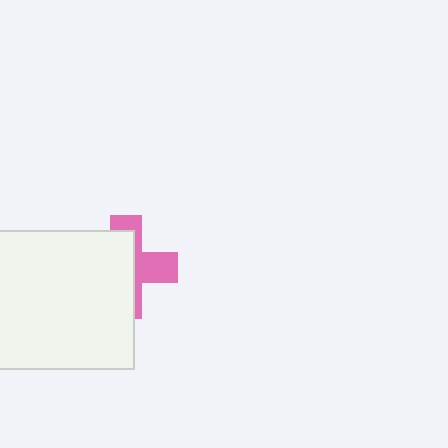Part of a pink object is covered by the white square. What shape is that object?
It is a cross.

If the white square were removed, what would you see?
You would see the complete pink cross.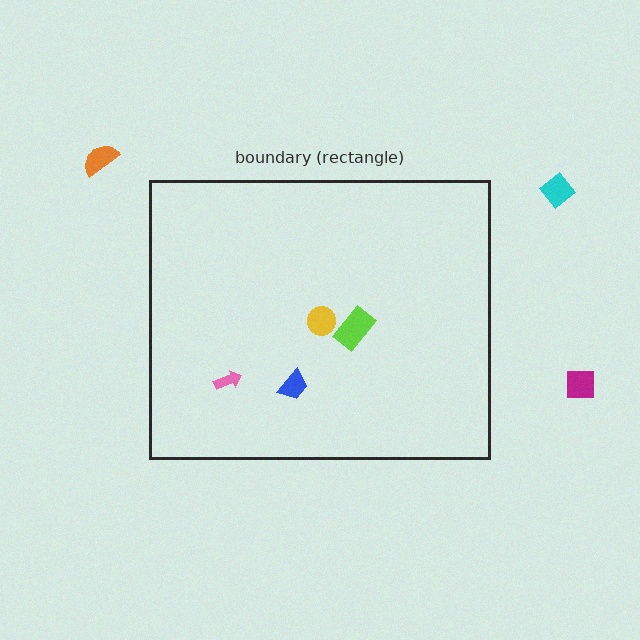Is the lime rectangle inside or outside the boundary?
Inside.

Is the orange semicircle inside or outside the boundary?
Outside.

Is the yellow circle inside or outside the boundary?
Inside.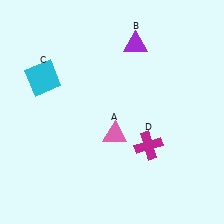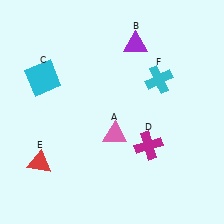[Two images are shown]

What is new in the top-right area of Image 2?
A cyan cross (F) was added in the top-right area of Image 2.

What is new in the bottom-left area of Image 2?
A red triangle (E) was added in the bottom-left area of Image 2.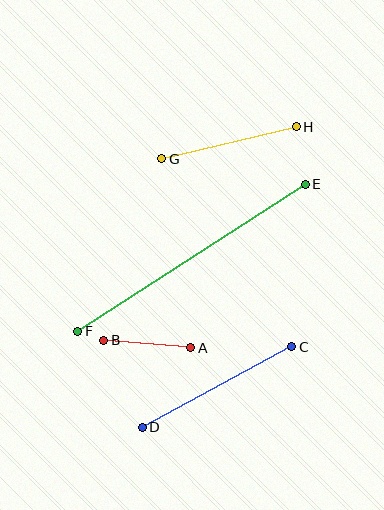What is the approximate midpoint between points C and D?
The midpoint is at approximately (217, 387) pixels.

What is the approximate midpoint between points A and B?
The midpoint is at approximately (147, 344) pixels.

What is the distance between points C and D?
The distance is approximately 170 pixels.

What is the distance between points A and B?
The distance is approximately 87 pixels.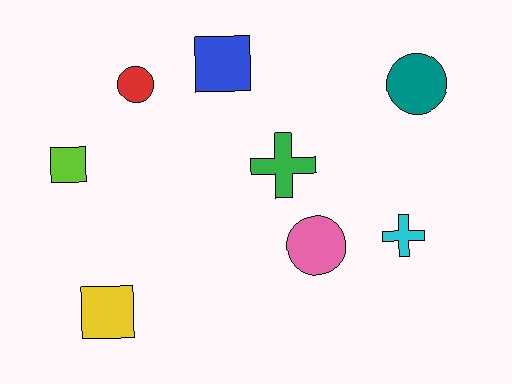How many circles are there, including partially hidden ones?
There are 3 circles.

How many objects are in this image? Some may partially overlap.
There are 8 objects.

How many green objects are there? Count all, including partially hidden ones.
There is 1 green object.